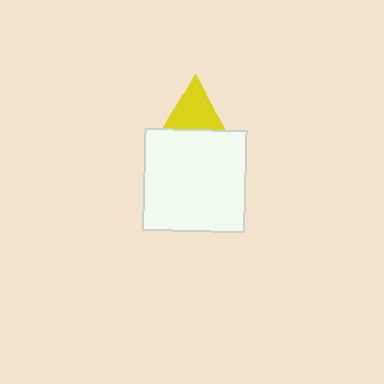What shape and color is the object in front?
The object in front is a white square.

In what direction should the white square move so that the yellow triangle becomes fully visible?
The white square should move down. That is the shortest direction to clear the overlap and leave the yellow triangle fully visible.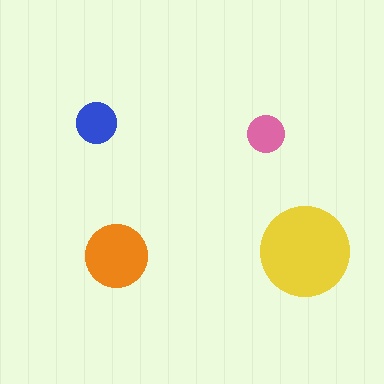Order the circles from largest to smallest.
the yellow one, the orange one, the blue one, the pink one.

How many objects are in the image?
There are 4 objects in the image.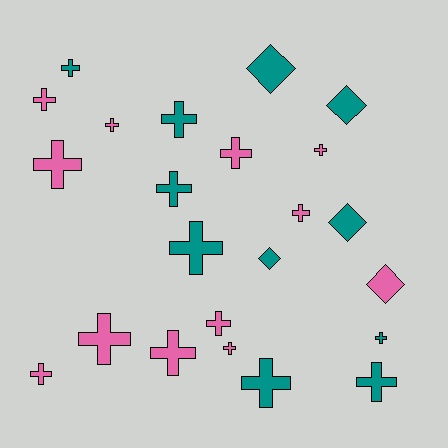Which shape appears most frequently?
Cross, with 18 objects.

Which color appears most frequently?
Pink, with 12 objects.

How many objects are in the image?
There are 23 objects.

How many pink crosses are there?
There are 11 pink crosses.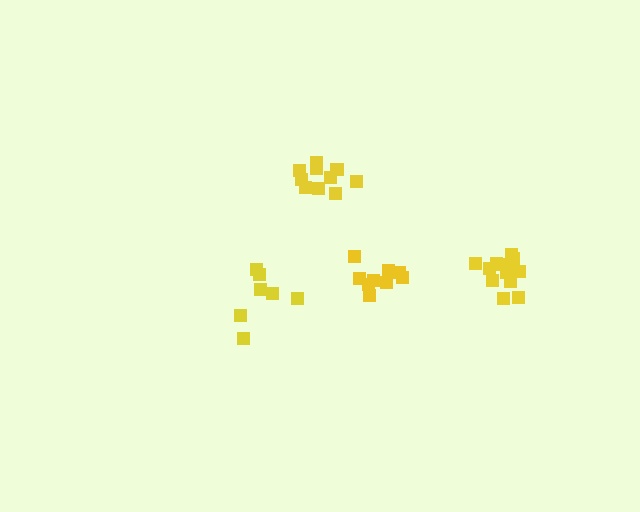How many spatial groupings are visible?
There are 4 spatial groupings.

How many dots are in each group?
Group 1: 7 dots, Group 2: 9 dots, Group 3: 13 dots, Group 4: 10 dots (39 total).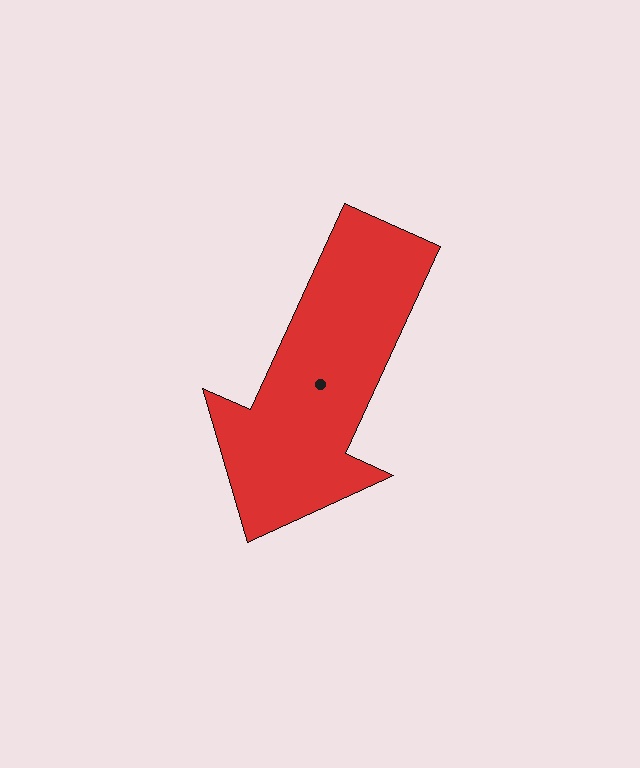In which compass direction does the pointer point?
Southwest.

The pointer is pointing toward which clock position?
Roughly 7 o'clock.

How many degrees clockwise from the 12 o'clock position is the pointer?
Approximately 205 degrees.